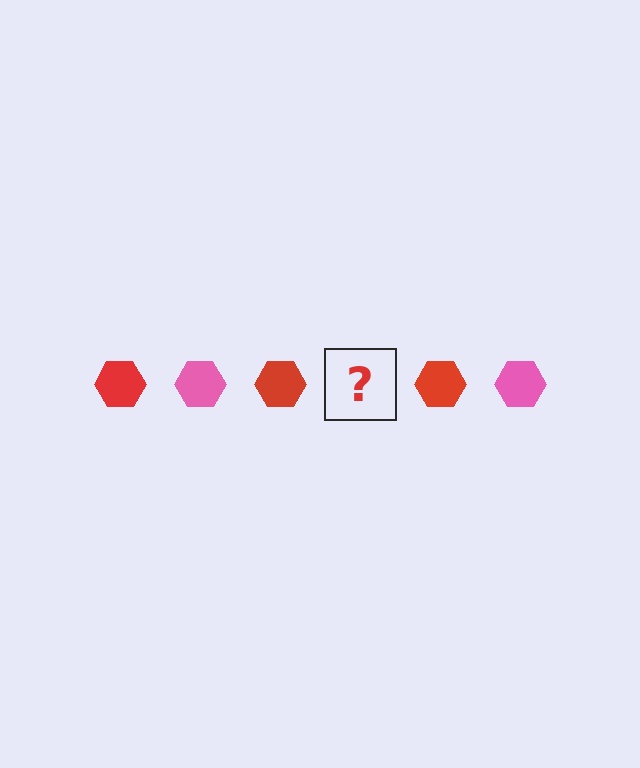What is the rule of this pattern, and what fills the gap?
The rule is that the pattern cycles through red, pink hexagons. The gap should be filled with a pink hexagon.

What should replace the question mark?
The question mark should be replaced with a pink hexagon.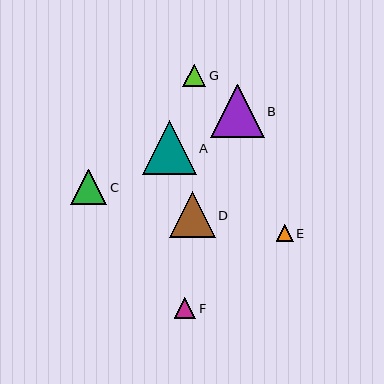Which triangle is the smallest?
Triangle E is the smallest with a size of approximately 17 pixels.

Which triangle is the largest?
Triangle A is the largest with a size of approximately 54 pixels.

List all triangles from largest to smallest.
From largest to smallest: A, B, D, C, G, F, E.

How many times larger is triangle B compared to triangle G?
Triangle B is approximately 2.3 times the size of triangle G.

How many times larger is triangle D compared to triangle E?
Triangle D is approximately 2.7 times the size of triangle E.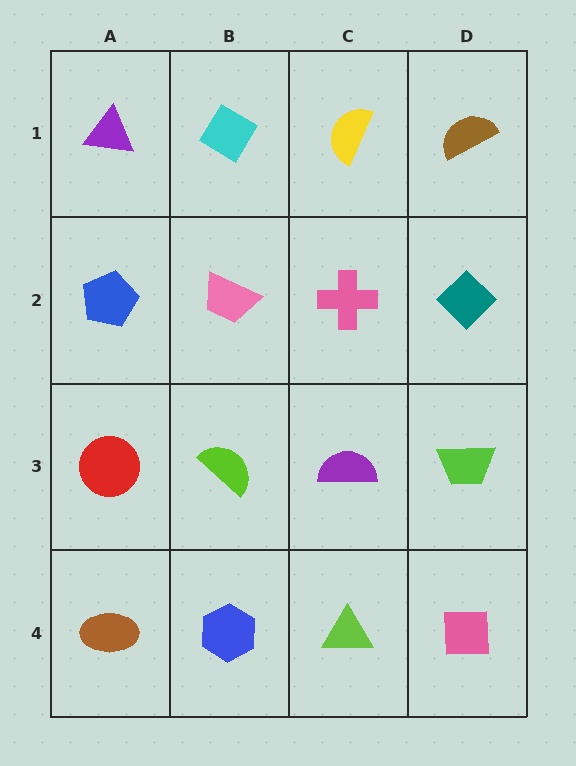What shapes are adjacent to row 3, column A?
A blue pentagon (row 2, column A), a brown ellipse (row 4, column A), a lime semicircle (row 3, column B).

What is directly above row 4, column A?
A red circle.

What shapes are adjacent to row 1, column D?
A teal diamond (row 2, column D), a yellow semicircle (row 1, column C).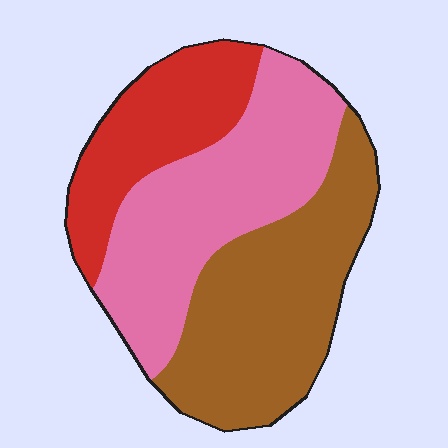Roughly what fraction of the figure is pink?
Pink covers about 40% of the figure.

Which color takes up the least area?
Red, at roughly 25%.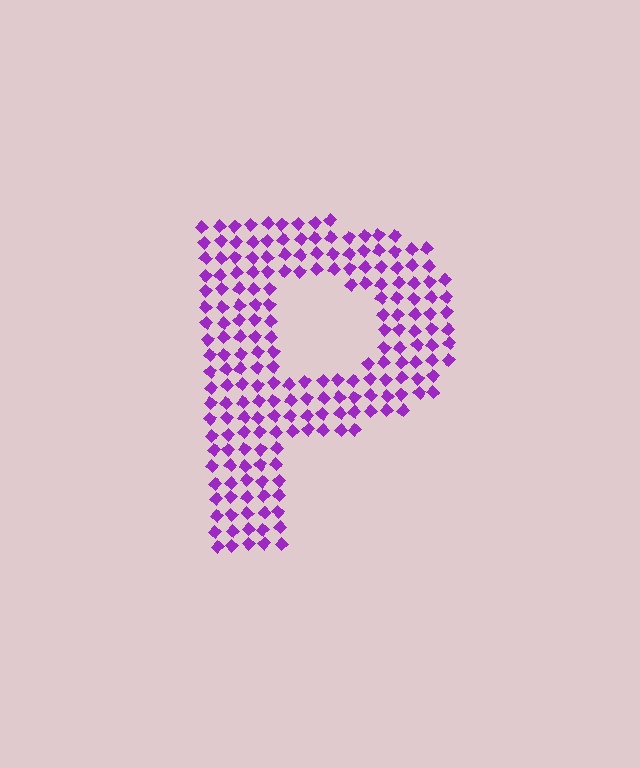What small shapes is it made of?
It is made of small diamonds.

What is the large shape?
The large shape is the letter P.